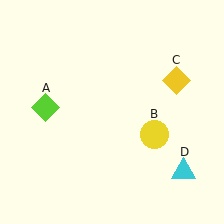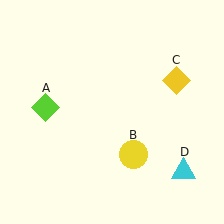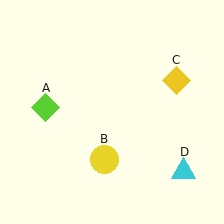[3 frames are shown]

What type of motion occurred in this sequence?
The yellow circle (object B) rotated clockwise around the center of the scene.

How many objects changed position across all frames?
1 object changed position: yellow circle (object B).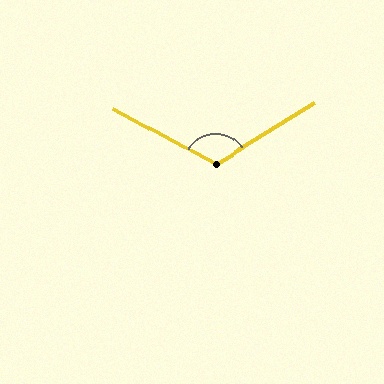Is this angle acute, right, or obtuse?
It is obtuse.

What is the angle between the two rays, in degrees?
Approximately 119 degrees.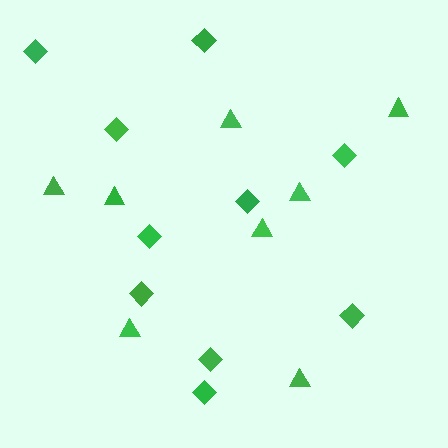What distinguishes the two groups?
There are 2 groups: one group of diamonds (10) and one group of triangles (8).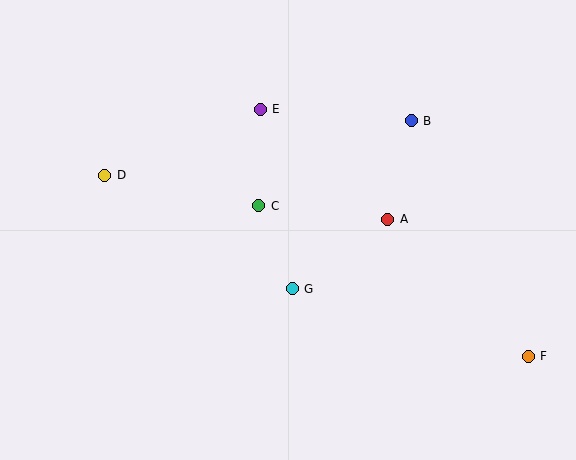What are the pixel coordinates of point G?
Point G is at (292, 289).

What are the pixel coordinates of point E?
Point E is at (260, 109).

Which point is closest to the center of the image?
Point C at (259, 206) is closest to the center.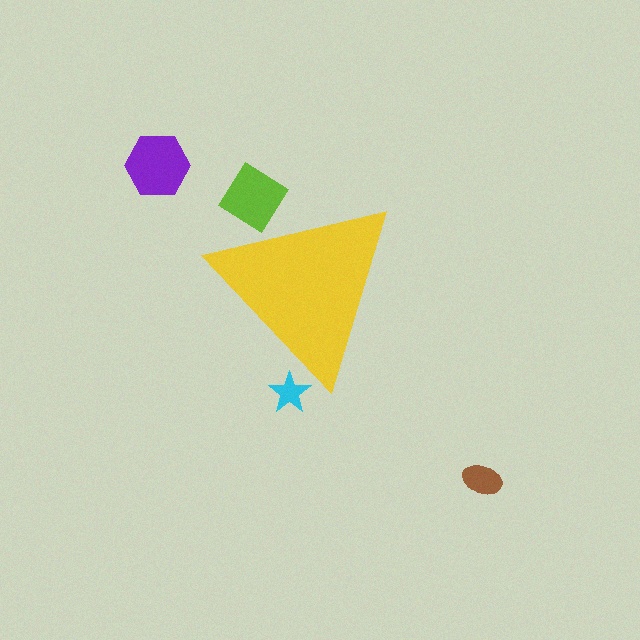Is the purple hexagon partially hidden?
No, the purple hexagon is fully visible.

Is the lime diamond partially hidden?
Yes, the lime diamond is partially hidden behind the yellow triangle.